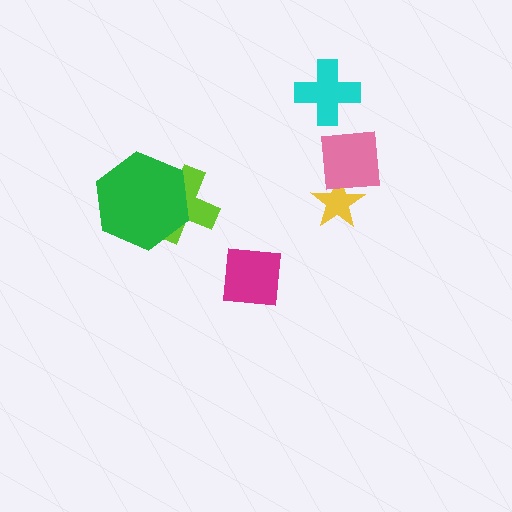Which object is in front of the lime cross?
The green hexagon is in front of the lime cross.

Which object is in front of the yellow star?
The pink square is in front of the yellow star.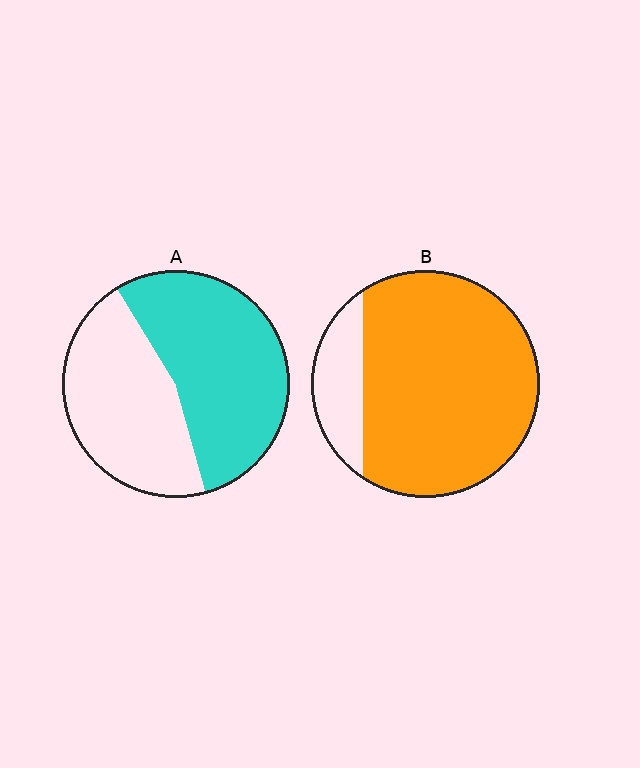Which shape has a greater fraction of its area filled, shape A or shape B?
Shape B.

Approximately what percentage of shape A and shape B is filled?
A is approximately 55% and B is approximately 85%.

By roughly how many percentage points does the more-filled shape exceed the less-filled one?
By roughly 30 percentage points (B over A).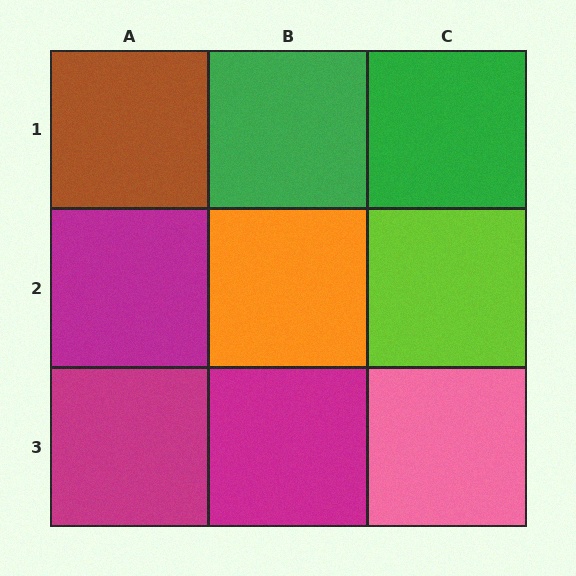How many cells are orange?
1 cell is orange.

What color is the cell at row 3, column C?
Pink.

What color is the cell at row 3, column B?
Magenta.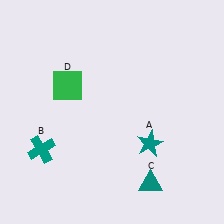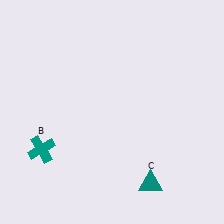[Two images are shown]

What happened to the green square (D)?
The green square (D) was removed in Image 2. It was in the top-left area of Image 1.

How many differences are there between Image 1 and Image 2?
There are 2 differences between the two images.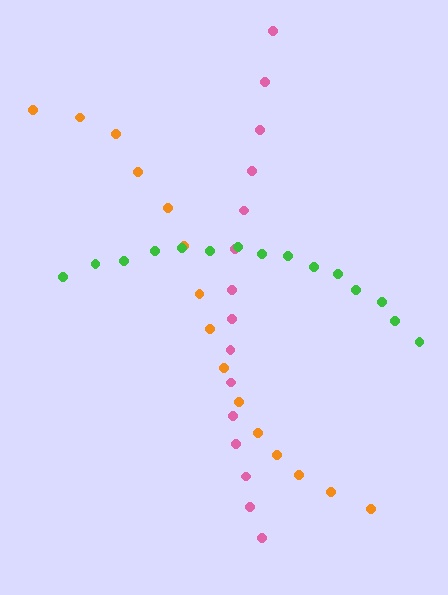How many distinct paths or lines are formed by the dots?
There are 3 distinct paths.